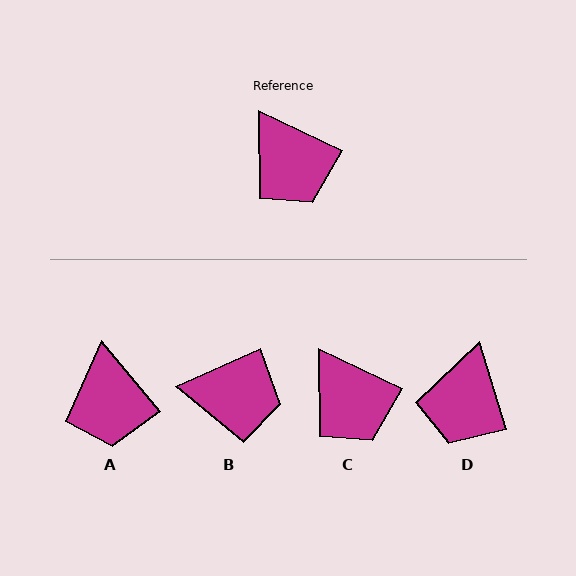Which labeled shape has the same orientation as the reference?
C.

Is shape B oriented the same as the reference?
No, it is off by about 50 degrees.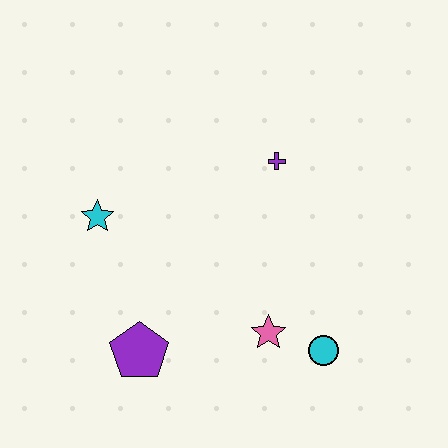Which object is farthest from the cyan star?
The cyan circle is farthest from the cyan star.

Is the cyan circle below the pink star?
Yes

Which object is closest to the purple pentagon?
The pink star is closest to the purple pentagon.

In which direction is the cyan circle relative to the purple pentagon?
The cyan circle is to the right of the purple pentagon.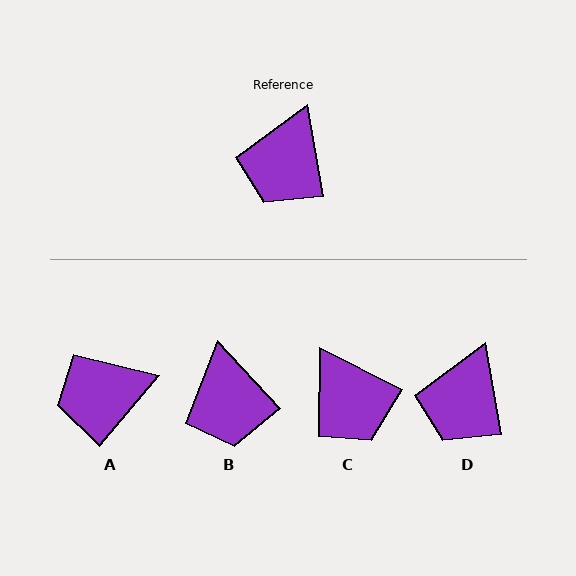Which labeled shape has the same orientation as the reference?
D.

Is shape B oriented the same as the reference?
No, it is off by about 33 degrees.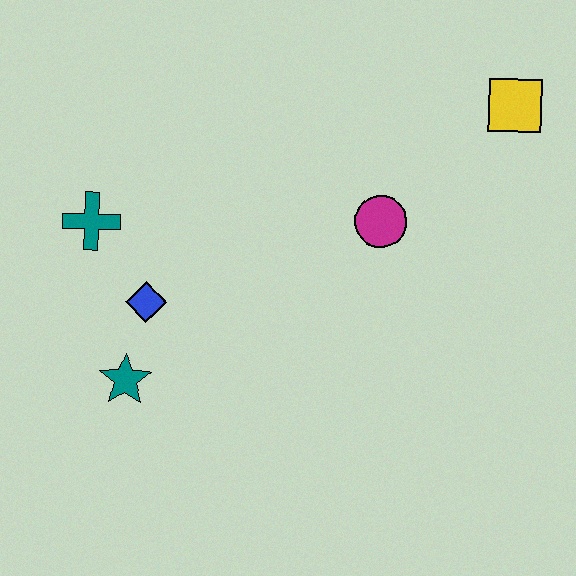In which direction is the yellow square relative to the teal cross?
The yellow square is to the right of the teal cross.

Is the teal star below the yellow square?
Yes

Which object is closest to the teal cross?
The blue diamond is closest to the teal cross.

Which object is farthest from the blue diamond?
The yellow square is farthest from the blue diamond.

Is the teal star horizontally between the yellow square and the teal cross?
Yes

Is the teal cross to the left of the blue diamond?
Yes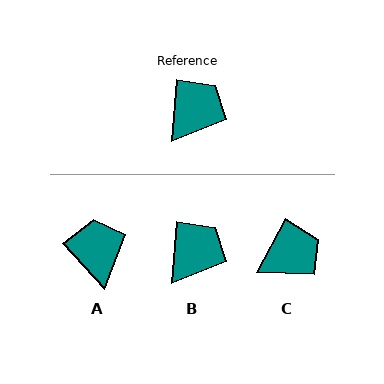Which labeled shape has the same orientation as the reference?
B.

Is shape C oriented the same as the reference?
No, it is off by about 24 degrees.